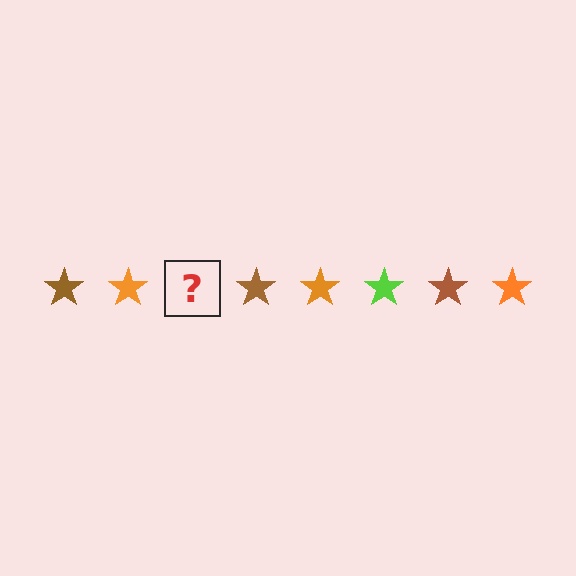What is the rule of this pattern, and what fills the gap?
The rule is that the pattern cycles through brown, orange, lime stars. The gap should be filled with a lime star.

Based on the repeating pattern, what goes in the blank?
The blank should be a lime star.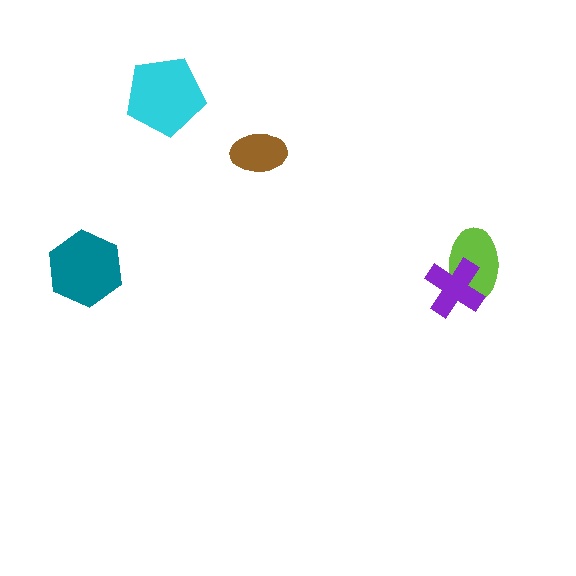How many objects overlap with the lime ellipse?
1 object overlaps with the lime ellipse.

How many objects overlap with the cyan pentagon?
0 objects overlap with the cyan pentagon.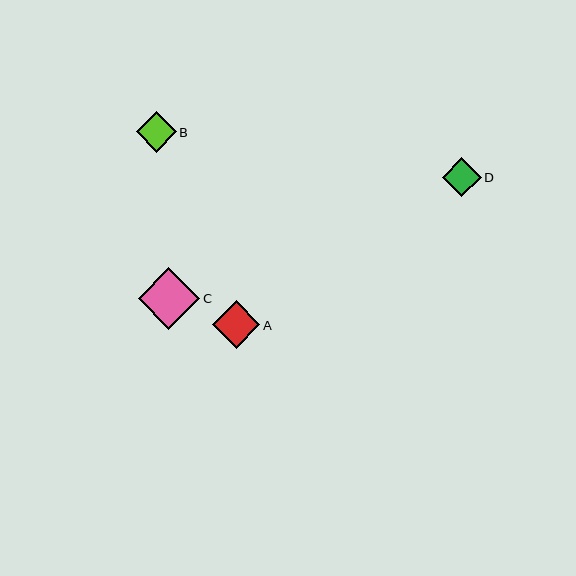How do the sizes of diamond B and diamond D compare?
Diamond B and diamond D are approximately the same size.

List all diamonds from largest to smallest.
From largest to smallest: C, A, B, D.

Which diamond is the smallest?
Diamond D is the smallest with a size of approximately 39 pixels.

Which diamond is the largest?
Diamond C is the largest with a size of approximately 61 pixels.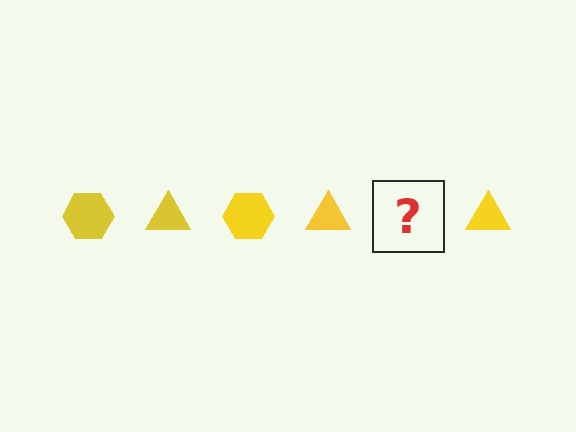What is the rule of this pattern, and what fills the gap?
The rule is that the pattern cycles through hexagon, triangle shapes in yellow. The gap should be filled with a yellow hexagon.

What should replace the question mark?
The question mark should be replaced with a yellow hexagon.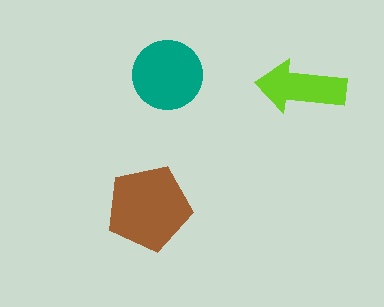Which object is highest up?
The teal circle is topmost.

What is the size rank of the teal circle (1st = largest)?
2nd.